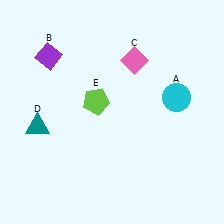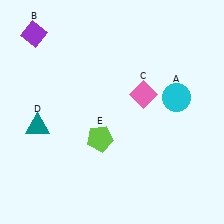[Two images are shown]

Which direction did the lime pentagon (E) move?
The lime pentagon (E) moved down.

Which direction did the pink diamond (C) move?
The pink diamond (C) moved down.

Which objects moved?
The objects that moved are: the purple diamond (B), the pink diamond (C), the lime pentagon (E).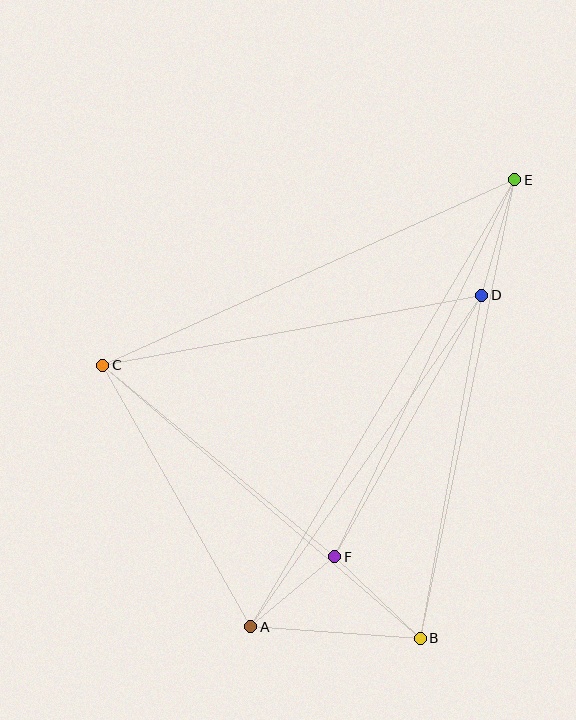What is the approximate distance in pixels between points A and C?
The distance between A and C is approximately 301 pixels.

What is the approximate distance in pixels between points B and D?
The distance between B and D is approximately 349 pixels.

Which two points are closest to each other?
Points A and F are closest to each other.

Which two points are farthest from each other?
Points A and E are farthest from each other.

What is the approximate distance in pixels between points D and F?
The distance between D and F is approximately 300 pixels.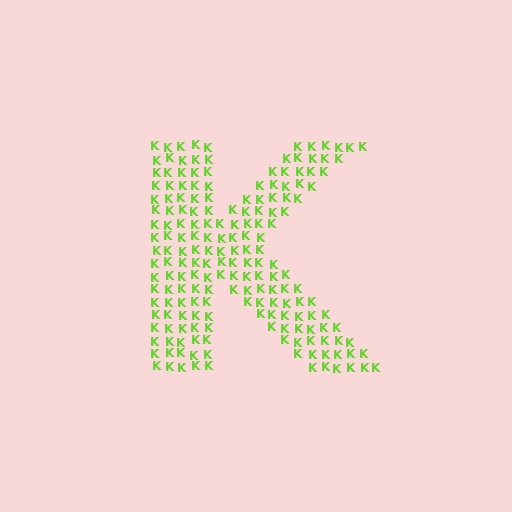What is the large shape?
The large shape is the letter K.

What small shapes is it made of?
It is made of small letter K's.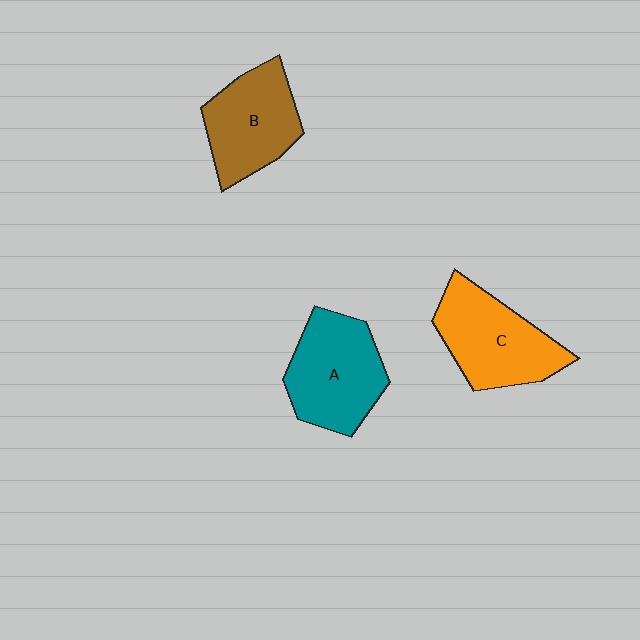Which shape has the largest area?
Shape C (orange).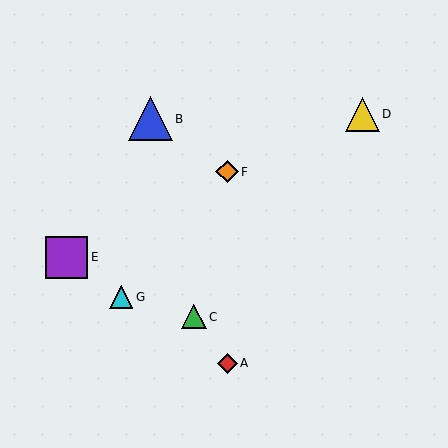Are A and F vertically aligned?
Yes, both are at x≈227.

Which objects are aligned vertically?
Objects A, F are aligned vertically.